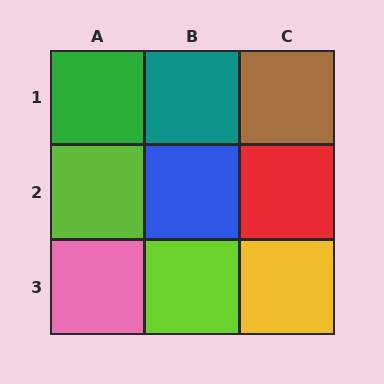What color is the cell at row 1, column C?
Brown.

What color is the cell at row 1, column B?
Teal.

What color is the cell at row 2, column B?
Blue.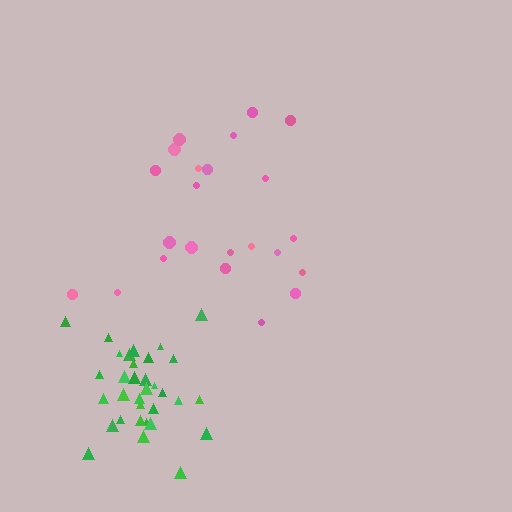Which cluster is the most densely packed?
Green.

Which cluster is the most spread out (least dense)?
Pink.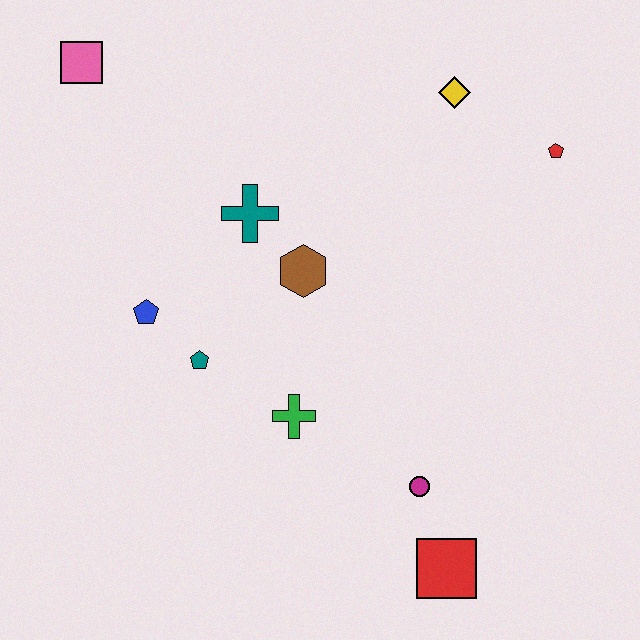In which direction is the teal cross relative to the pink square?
The teal cross is to the right of the pink square.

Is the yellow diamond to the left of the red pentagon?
Yes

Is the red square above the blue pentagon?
No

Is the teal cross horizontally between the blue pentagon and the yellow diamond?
Yes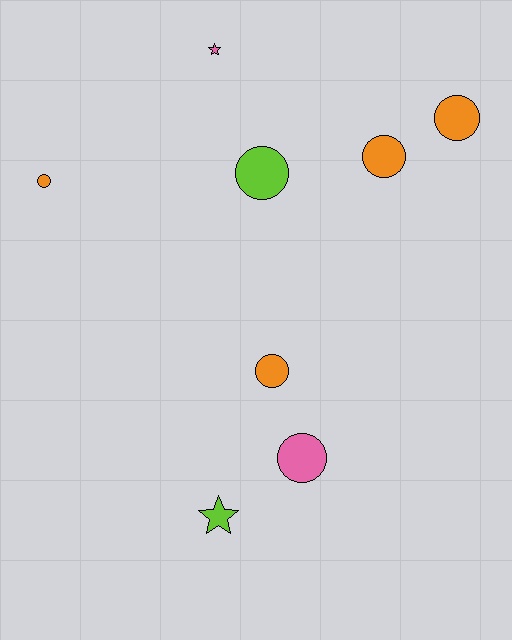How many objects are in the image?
There are 8 objects.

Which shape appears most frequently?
Circle, with 6 objects.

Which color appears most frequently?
Orange, with 4 objects.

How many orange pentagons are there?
There are no orange pentagons.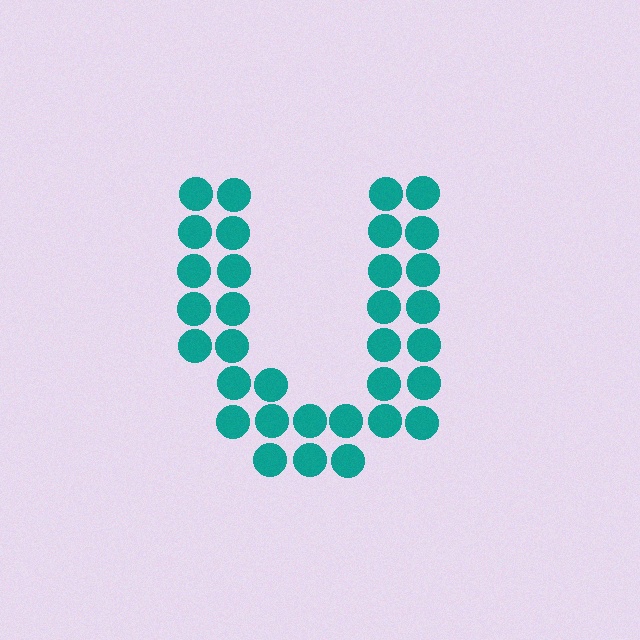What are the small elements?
The small elements are circles.